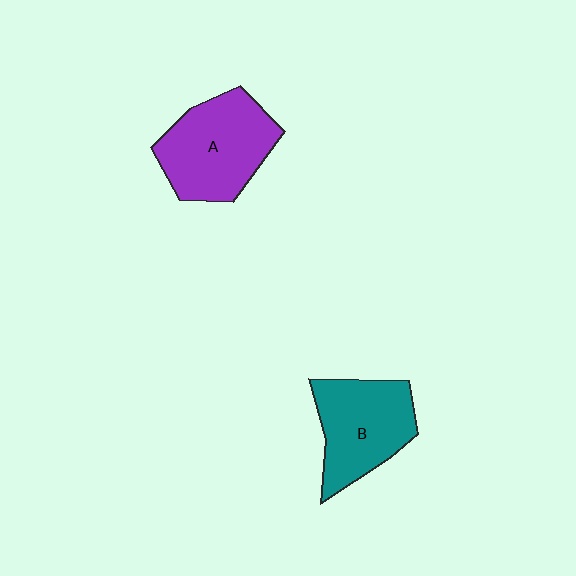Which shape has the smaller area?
Shape B (teal).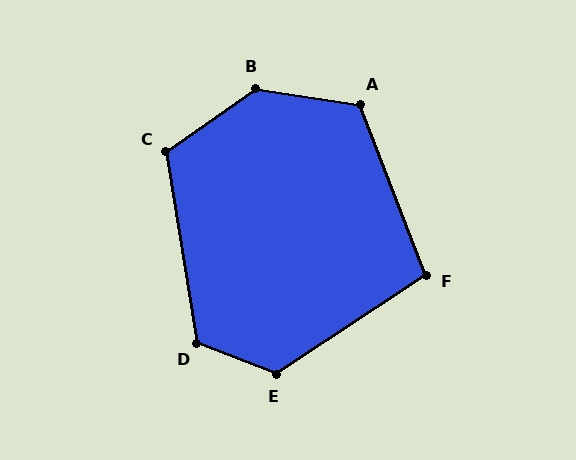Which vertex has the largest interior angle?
B, at approximately 136 degrees.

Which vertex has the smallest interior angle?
F, at approximately 103 degrees.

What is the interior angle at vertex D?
Approximately 121 degrees (obtuse).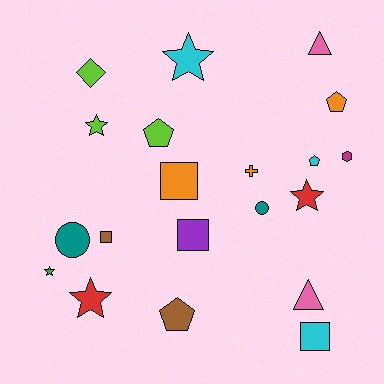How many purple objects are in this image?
There is 1 purple object.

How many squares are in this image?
There are 4 squares.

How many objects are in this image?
There are 20 objects.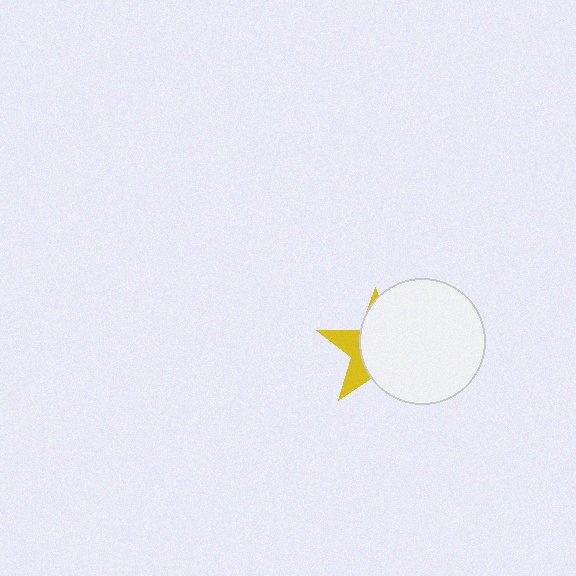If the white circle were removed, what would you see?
You would see the complete yellow star.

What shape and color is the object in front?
The object in front is a white circle.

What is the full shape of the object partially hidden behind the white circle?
The partially hidden object is a yellow star.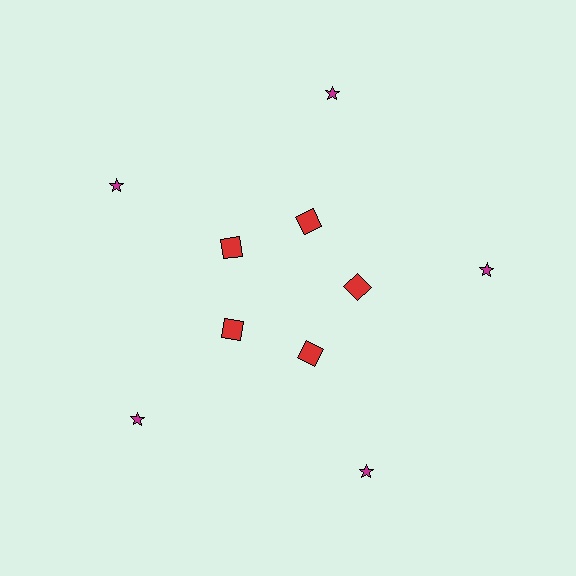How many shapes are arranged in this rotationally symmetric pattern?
There are 10 shapes, arranged in 5 groups of 2.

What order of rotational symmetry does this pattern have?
This pattern has 5-fold rotational symmetry.